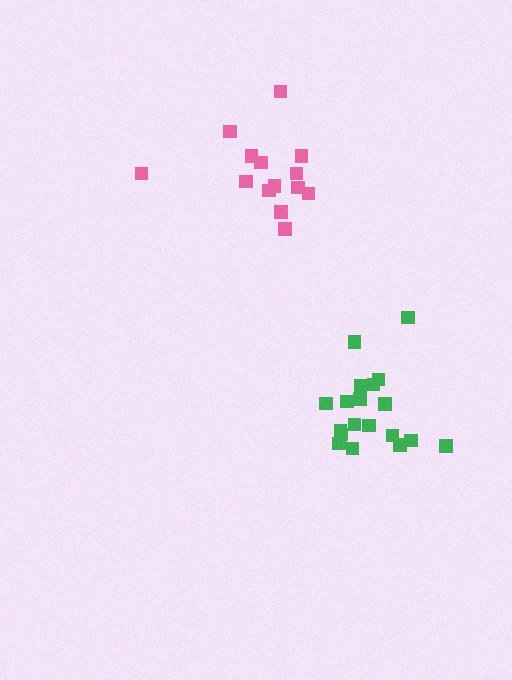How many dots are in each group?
Group 1: 19 dots, Group 2: 14 dots (33 total).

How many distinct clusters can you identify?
There are 2 distinct clusters.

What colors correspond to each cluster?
The clusters are colored: green, pink.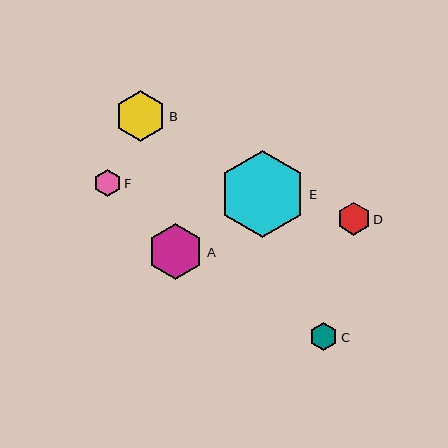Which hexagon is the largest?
Hexagon E is the largest with a size of approximately 88 pixels.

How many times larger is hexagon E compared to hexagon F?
Hexagon E is approximately 3.3 times the size of hexagon F.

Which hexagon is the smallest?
Hexagon F is the smallest with a size of approximately 27 pixels.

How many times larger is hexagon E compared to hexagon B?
Hexagon E is approximately 1.7 times the size of hexagon B.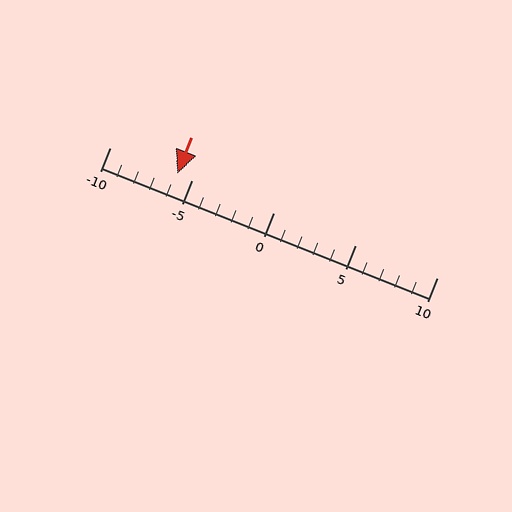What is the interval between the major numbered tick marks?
The major tick marks are spaced 5 units apart.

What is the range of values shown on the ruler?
The ruler shows values from -10 to 10.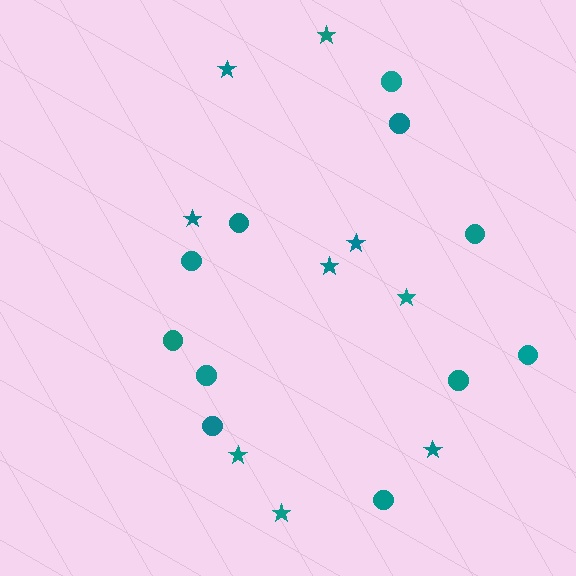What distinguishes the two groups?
There are 2 groups: one group of circles (11) and one group of stars (9).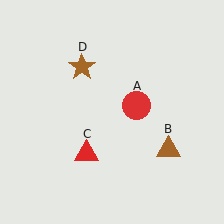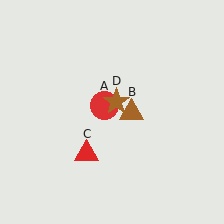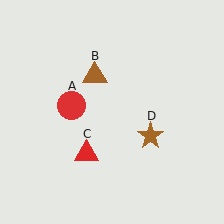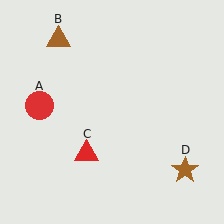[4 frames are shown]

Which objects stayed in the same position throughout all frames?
Red triangle (object C) remained stationary.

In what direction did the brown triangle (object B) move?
The brown triangle (object B) moved up and to the left.